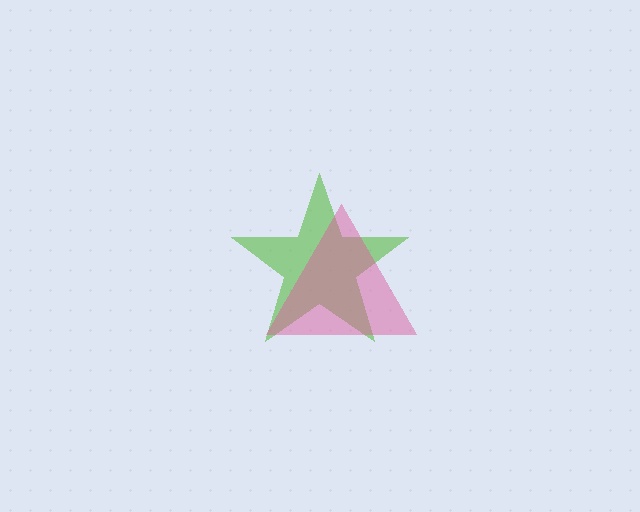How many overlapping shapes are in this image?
There are 2 overlapping shapes in the image.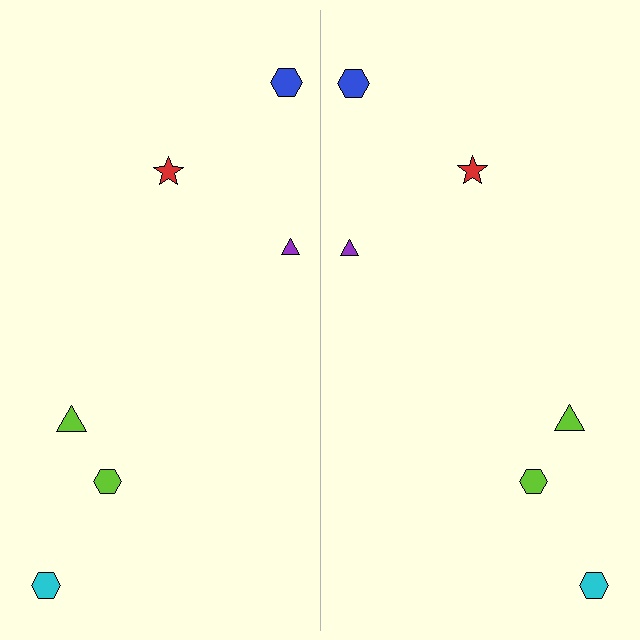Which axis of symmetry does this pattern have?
The pattern has a vertical axis of symmetry running through the center of the image.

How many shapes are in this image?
There are 12 shapes in this image.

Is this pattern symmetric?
Yes, this pattern has bilateral (reflection) symmetry.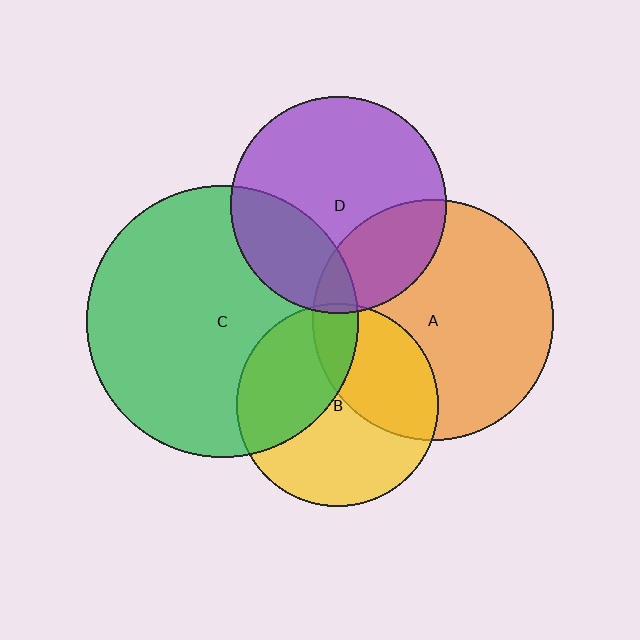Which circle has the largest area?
Circle C (green).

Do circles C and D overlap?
Yes.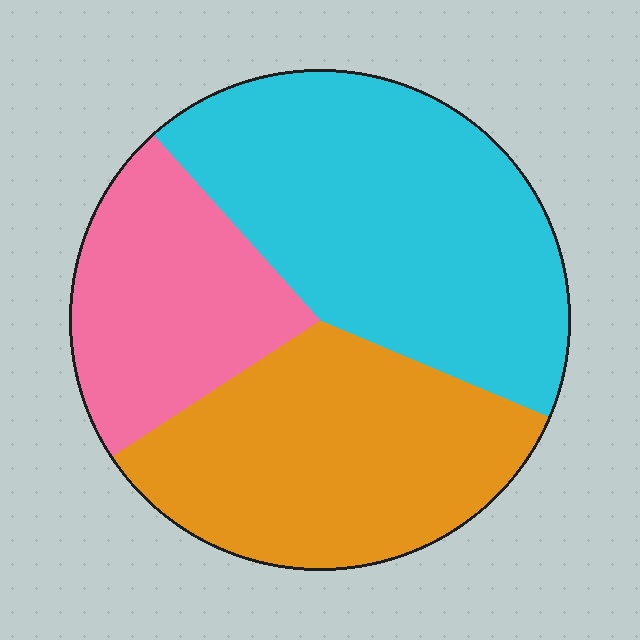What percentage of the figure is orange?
Orange covers around 35% of the figure.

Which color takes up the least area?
Pink, at roughly 25%.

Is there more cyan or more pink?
Cyan.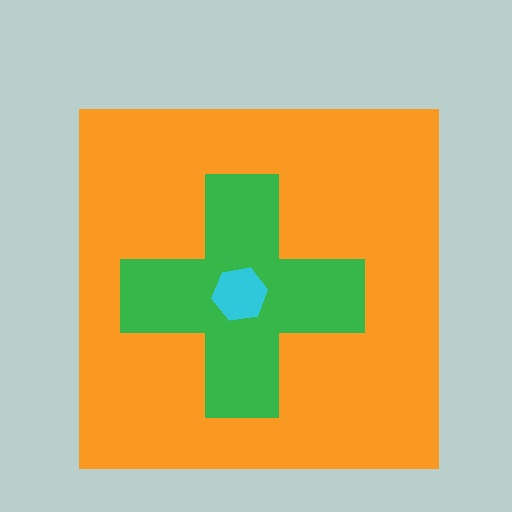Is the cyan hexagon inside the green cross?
Yes.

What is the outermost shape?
The orange square.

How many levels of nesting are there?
3.